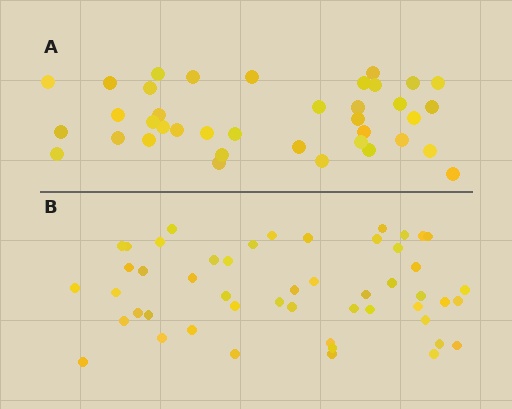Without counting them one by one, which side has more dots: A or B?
Region B (the bottom region) has more dots.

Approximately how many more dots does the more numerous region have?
Region B has roughly 12 or so more dots than region A.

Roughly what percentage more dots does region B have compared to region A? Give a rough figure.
About 30% more.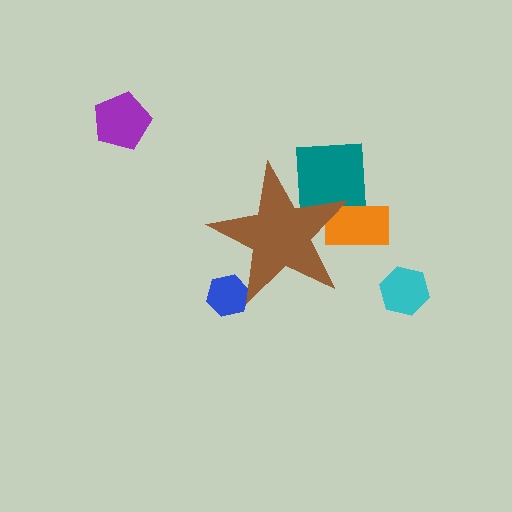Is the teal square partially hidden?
Yes, the teal square is partially hidden behind the brown star.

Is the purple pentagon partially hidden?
No, the purple pentagon is fully visible.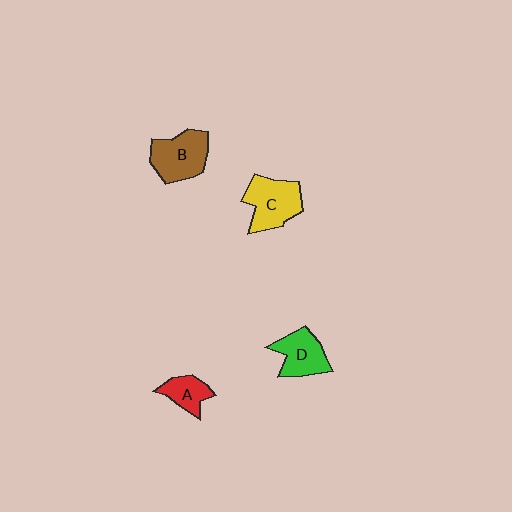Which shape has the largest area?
Shape C (yellow).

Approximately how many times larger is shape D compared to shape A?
Approximately 1.4 times.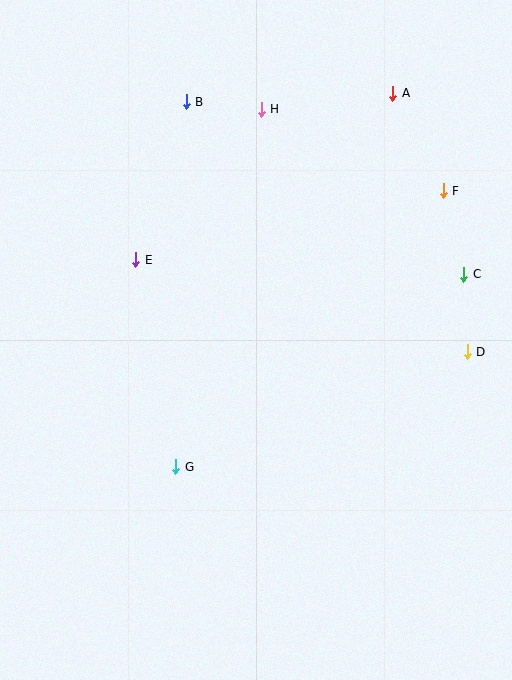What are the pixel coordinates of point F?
Point F is at (443, 191).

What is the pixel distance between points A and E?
The distance between A and E is 306 pixels.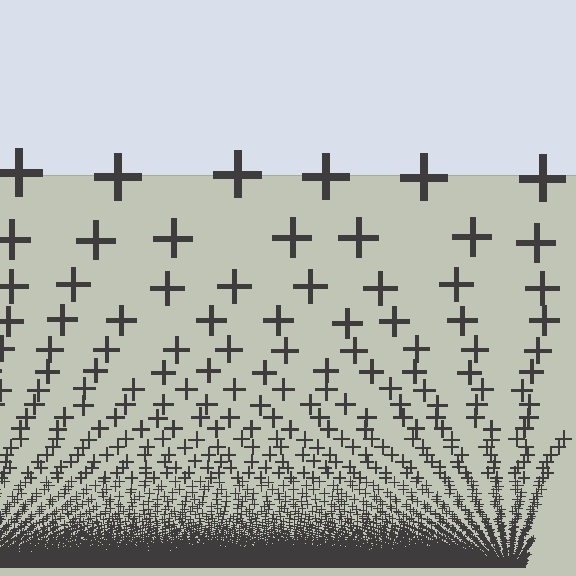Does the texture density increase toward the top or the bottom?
Density increases toward the bottom.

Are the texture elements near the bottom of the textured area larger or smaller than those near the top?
Smaller. The gradient is inverted — elements near the bottom are smaller and denser.